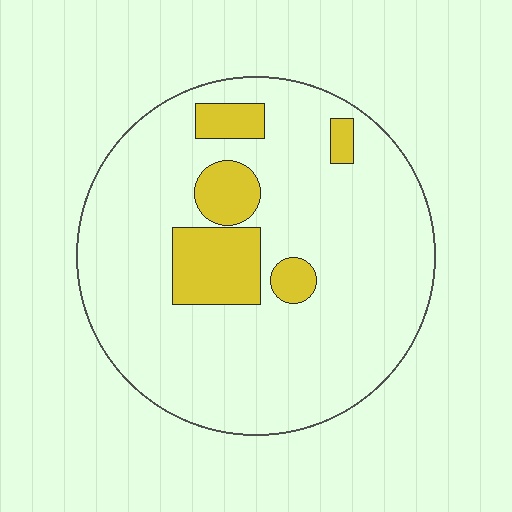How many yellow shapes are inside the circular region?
5.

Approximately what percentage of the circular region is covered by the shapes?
Approximately 15%.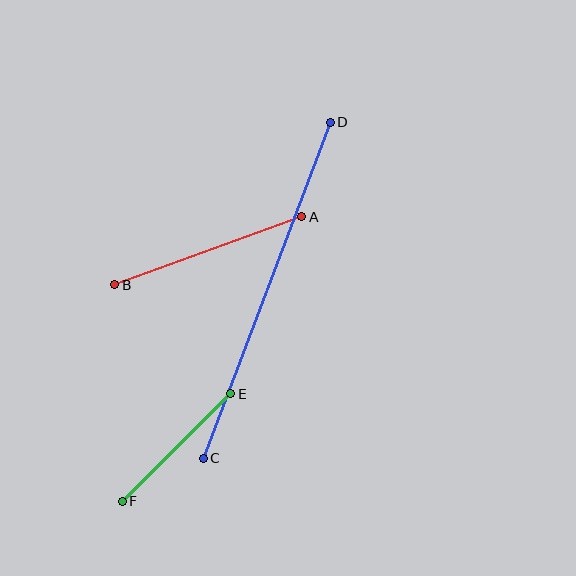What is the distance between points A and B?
The distance is approximately 199 pixels.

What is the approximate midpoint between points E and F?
The midpoint is at approximately (176, 448) pixels.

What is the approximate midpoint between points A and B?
The midpoint is at approximately (208, 251) pixels.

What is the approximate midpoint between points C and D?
The midpoint is at approximately (267, 290) pixels.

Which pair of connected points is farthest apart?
Points C and D are farthest apart.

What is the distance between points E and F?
The distance is approximately 153 pixels.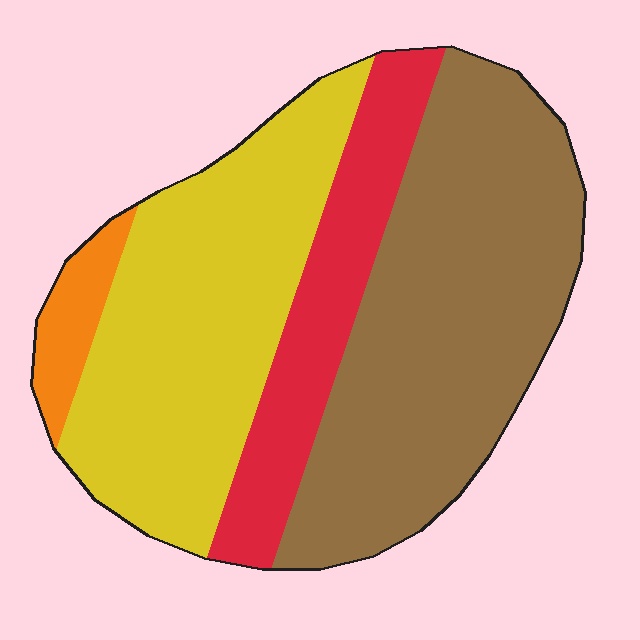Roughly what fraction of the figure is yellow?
Yellow covers 35% of the figure.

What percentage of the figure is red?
Red covers about 15% of the figure.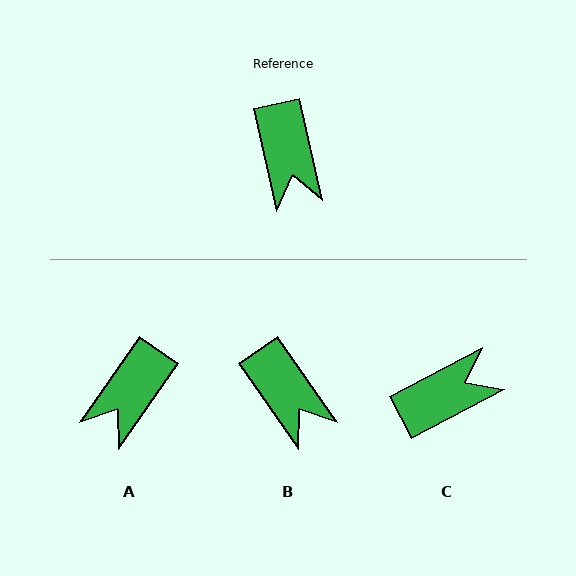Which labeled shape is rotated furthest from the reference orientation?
C, about 106 degrees away.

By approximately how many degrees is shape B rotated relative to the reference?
Approximately 22 degrees counter-clockwise.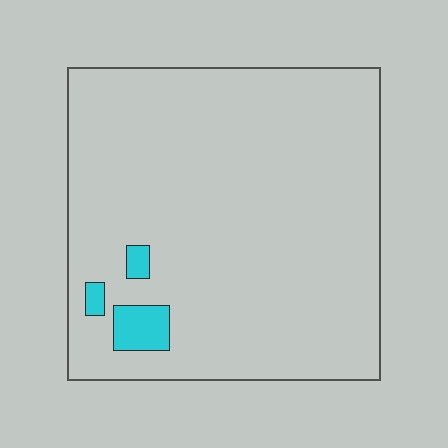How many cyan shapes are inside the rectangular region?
3.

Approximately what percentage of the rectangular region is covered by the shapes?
Approximately 5%.